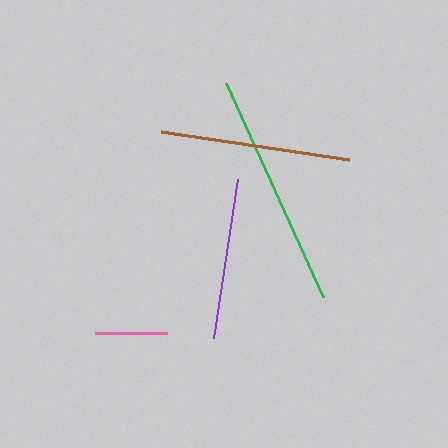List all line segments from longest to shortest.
From longest to shortest: green, brown, purple, pink.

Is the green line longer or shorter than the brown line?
The green line is longer than the brown line.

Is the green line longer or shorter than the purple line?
The green line is longer than the purple line.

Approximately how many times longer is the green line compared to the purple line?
The green line is approximately 1.5 times the length of the purple line.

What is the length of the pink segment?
The pink segment is approximately 72 pixels long.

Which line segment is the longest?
The green line is the longest at approximately 235 pixels.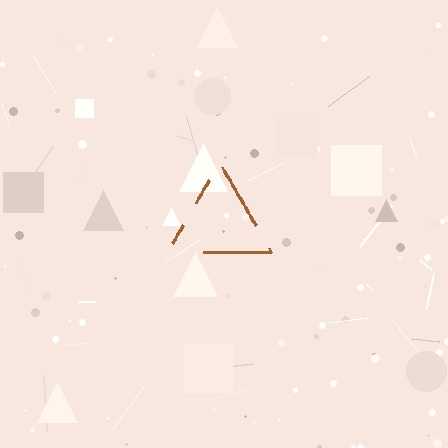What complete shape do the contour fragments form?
The contour fragments form a triangle.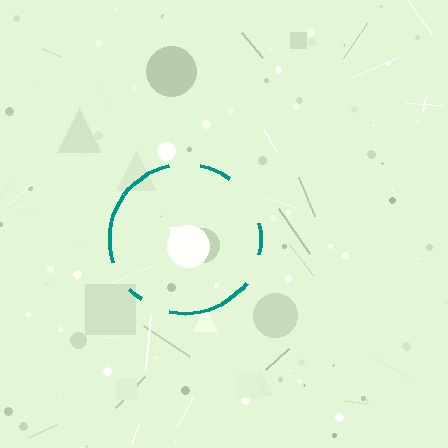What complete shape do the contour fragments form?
The contour fragments form a circle.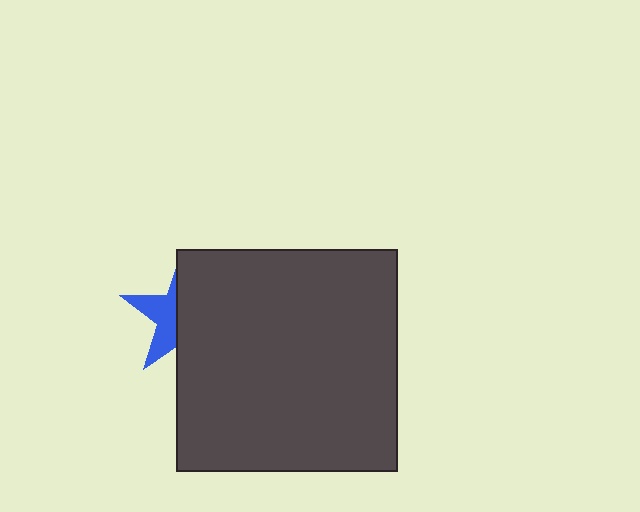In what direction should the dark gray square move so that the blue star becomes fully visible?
The dark gray square should move right. That is the shortest direction to clear the overlap and leave the blue star fully visible.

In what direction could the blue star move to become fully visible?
The blue star could move left. That would shift it out from behind the dark gray square entirely.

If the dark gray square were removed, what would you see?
You would see the complete blue star.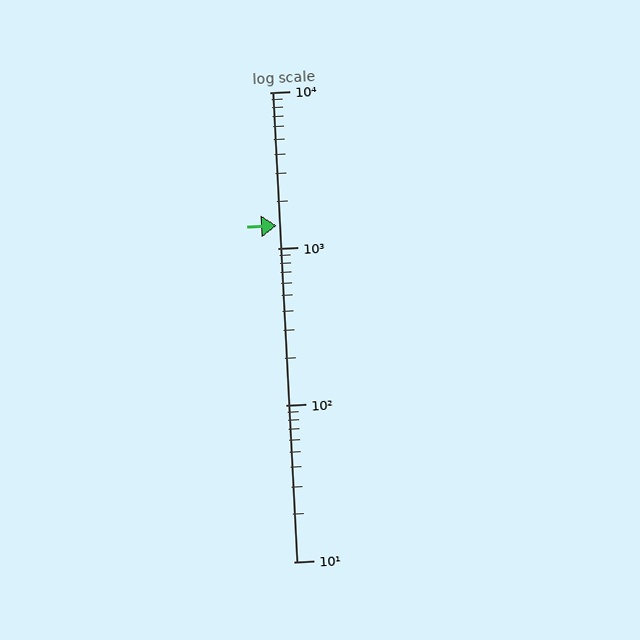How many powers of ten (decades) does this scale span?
The scale spans 3 decades, from 10 to 10000.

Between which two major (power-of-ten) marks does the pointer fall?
The pointer is between 1000 and 10000.